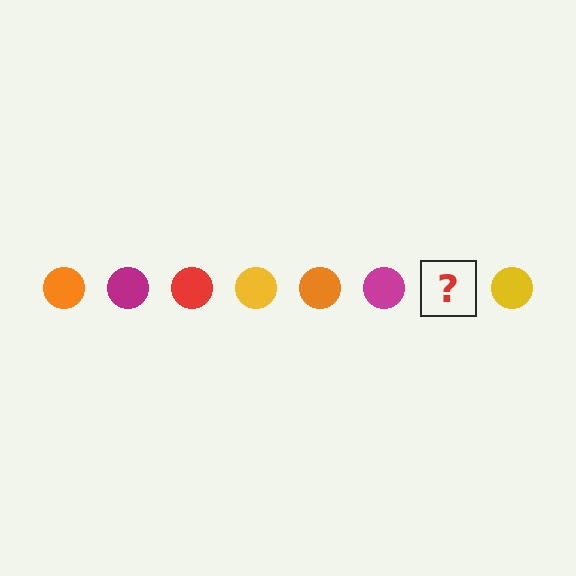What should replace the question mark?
The question mark should be replaced with a red circle.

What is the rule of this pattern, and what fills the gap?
The rule is that the pattern cycles through orange, magenta, red, yellow circles. The gap should be filled with a red circle.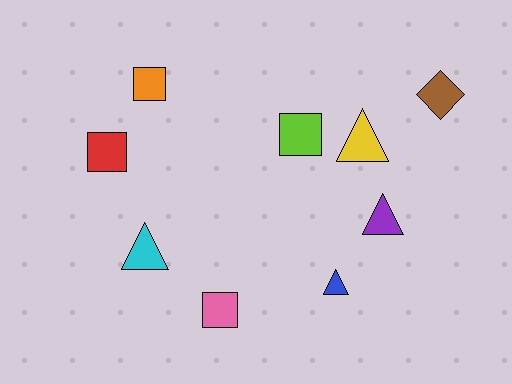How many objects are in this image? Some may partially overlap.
There are 9 objects.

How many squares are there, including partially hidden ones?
There are 4 squares.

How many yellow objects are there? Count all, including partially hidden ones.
There is 1 yellow object.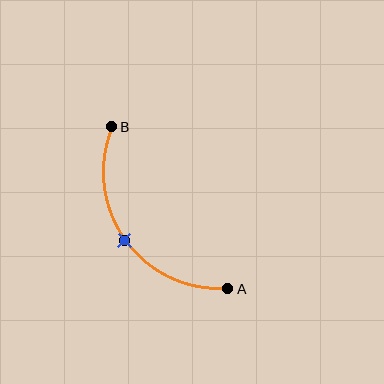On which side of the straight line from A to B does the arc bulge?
The arc bulges below and to the left of the straight line connecting A and B.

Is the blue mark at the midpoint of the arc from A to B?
Yes. The blue mark lies on the arc at equal arc-length from both A and B — it is the arc midpoint.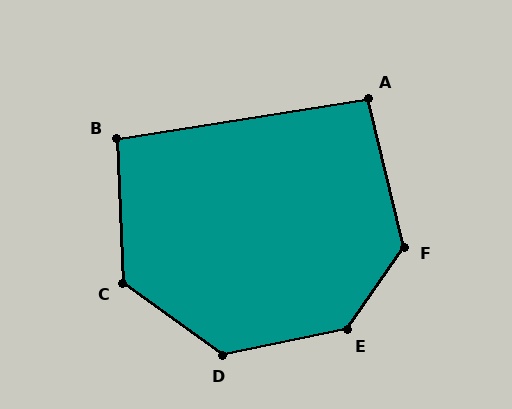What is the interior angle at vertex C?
Approximately 129 degrees (obtuse).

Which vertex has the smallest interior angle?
A, at approximately 95 degrees.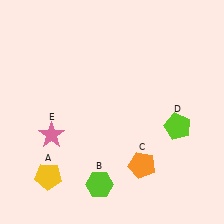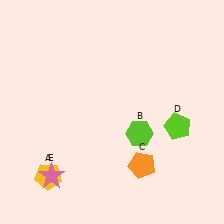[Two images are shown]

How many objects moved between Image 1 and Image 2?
2 objects moved between the two images.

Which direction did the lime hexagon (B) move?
The lime hexagon (B) moved up.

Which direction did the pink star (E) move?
The pink star (E) moved down.